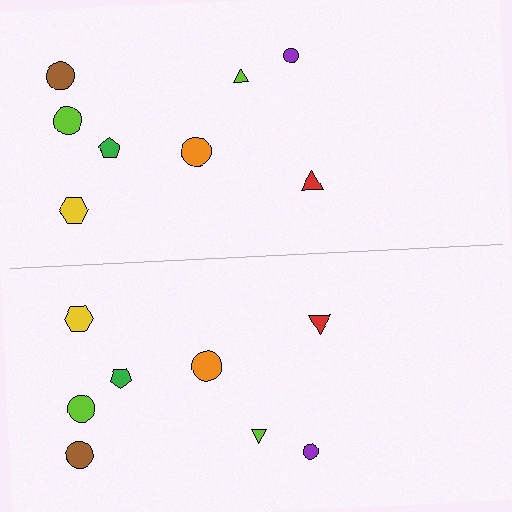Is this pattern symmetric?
Yes, this pattern has bilateral (reflection) symmetry.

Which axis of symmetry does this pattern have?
The pattern has a horizontal axis of symmetry running through the center of the image.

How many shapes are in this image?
There are 16 shapes in this image.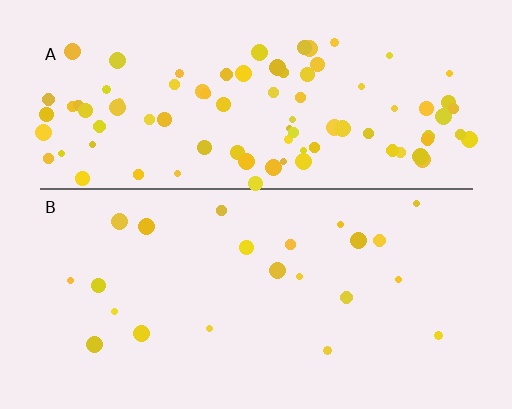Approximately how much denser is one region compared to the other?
Approximately 4.1× — region A over region B.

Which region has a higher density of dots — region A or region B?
A (the top).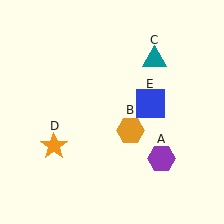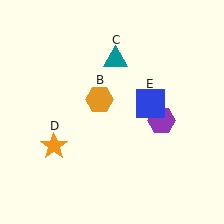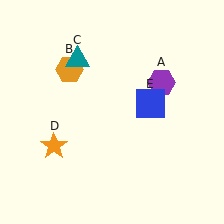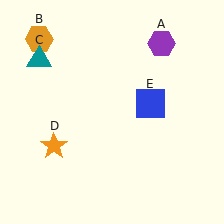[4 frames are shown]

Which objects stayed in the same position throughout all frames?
Orange star (object D) and blue square (object E) remained stationary.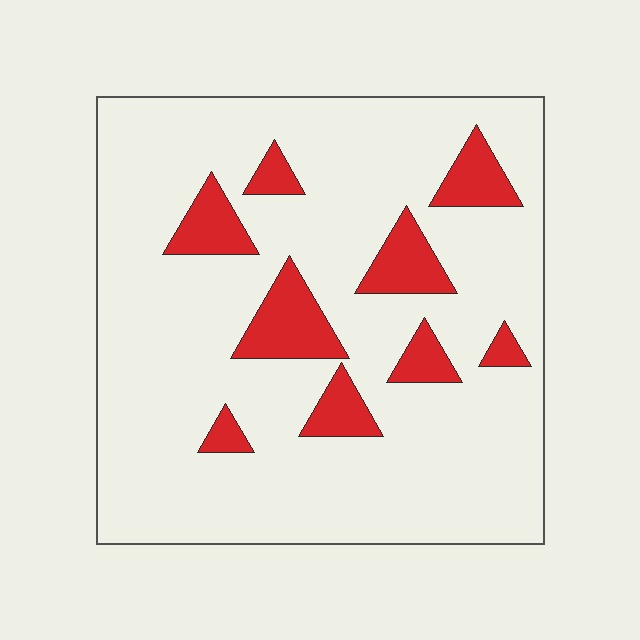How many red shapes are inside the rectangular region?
9.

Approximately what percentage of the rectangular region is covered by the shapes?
Approximately 15%.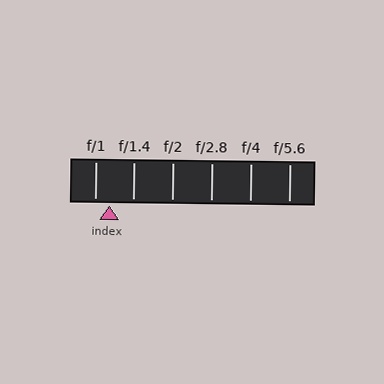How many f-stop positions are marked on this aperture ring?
There are 6 f-stop positions marked.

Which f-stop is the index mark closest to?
The index mark is closest to f/1.